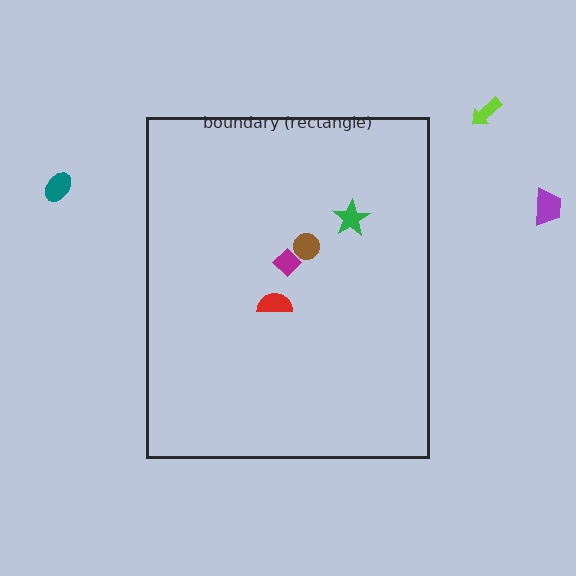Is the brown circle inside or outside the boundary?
Inside.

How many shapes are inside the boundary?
4 inside, 3 outside.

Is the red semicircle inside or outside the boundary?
Inside.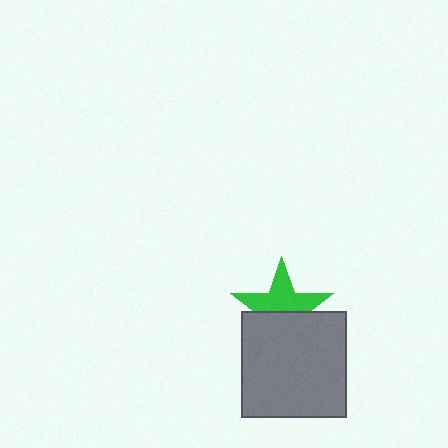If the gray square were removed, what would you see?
You would see the complete green star.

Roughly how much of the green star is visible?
About half of it is visible (roughly 56%).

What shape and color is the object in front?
The object in front is a gray square.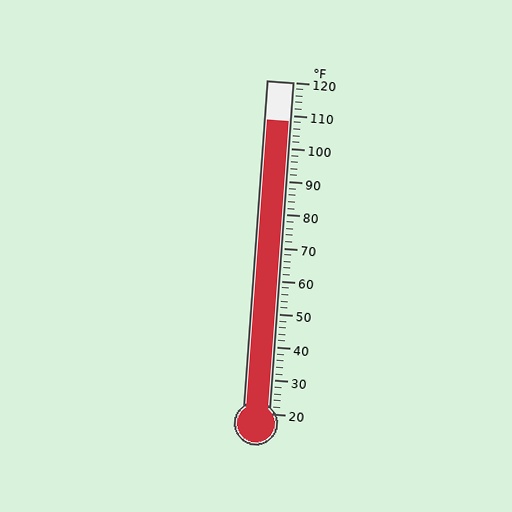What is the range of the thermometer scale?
The thermometer scale ranges from 20°F to 120°F.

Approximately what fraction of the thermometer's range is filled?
The thermometer is filled to approximately 90% of its range.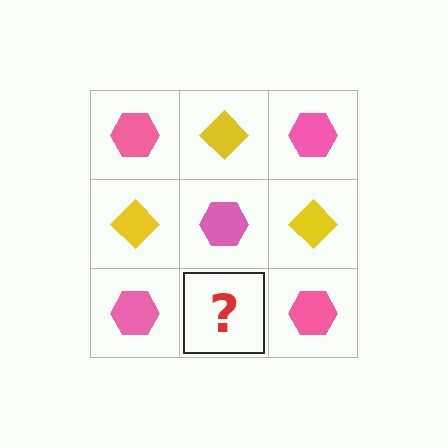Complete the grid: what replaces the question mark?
The question mark should be replaced with a yellow diamond.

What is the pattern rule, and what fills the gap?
The rule is that it alternates pink hexagon and yellow diamond in a checkerboard pattern. The gap should be filled with a yellow diamond.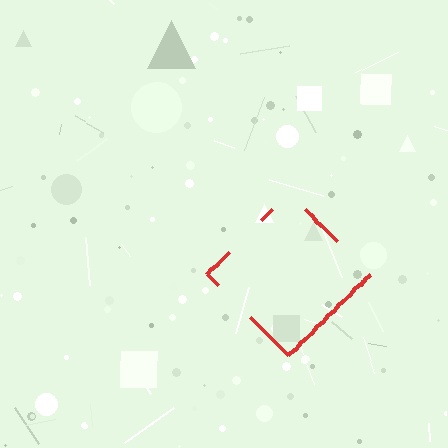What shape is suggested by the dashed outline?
The dashed outline suggests a diamond.